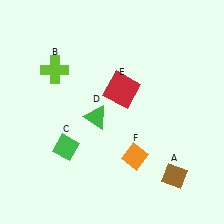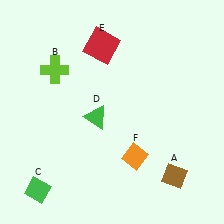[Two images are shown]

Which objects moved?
The objects that moved are: the green diamond (C), the red square (E).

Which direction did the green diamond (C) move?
The green diamond (C) moved down.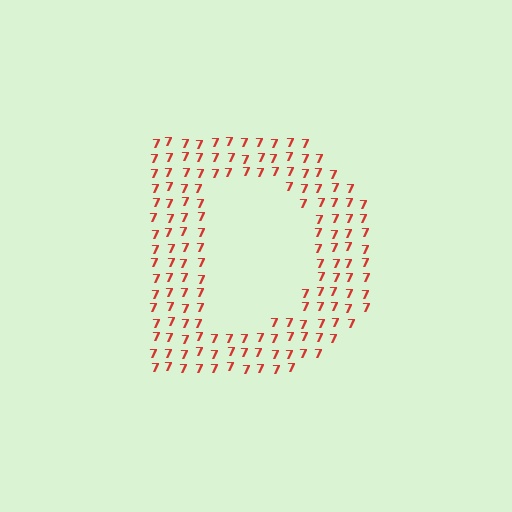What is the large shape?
The large shape is the letter D.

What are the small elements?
The small elements are digit 7's.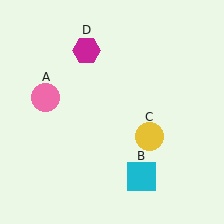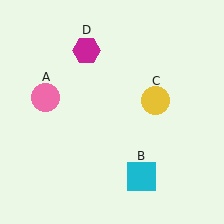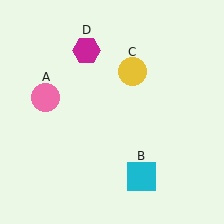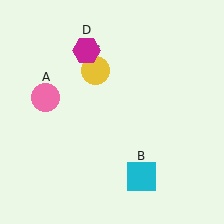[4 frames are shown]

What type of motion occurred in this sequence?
The yellow circle (object C) rotated counterclockwise around the center of the scene.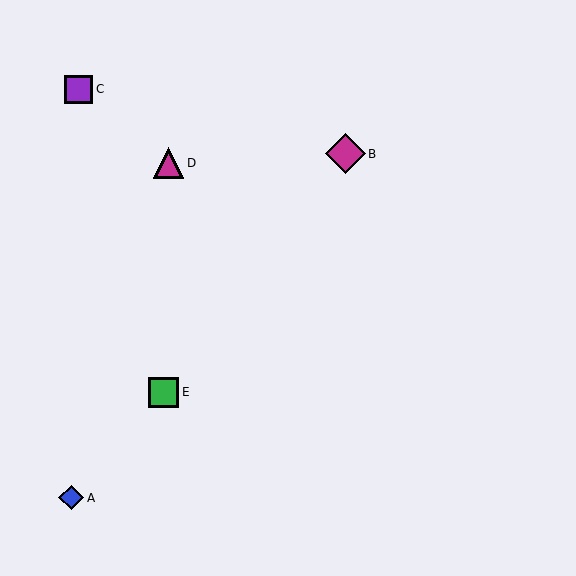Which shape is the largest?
The magenta diamond (labeled B) is the largest.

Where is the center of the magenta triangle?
The center of the magenta triangle is at (169, 163).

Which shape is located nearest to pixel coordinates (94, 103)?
The purple square (labeled C) at (79, 89) is nearest to that location.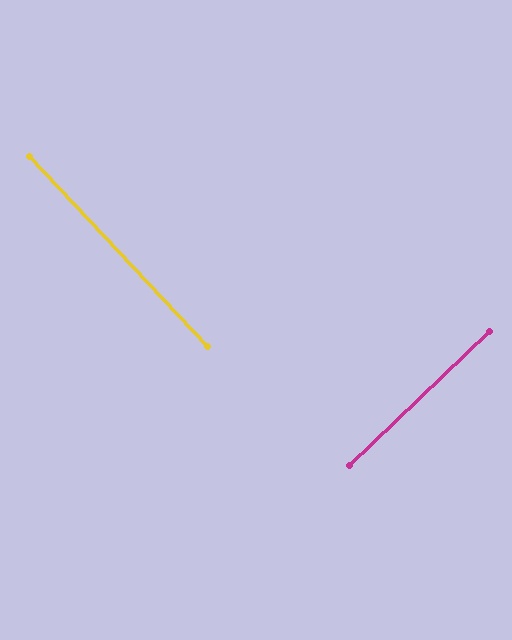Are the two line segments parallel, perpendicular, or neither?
Perpendicular — they meet at approximately 89°.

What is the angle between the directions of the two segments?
Approximately 89 degrees.